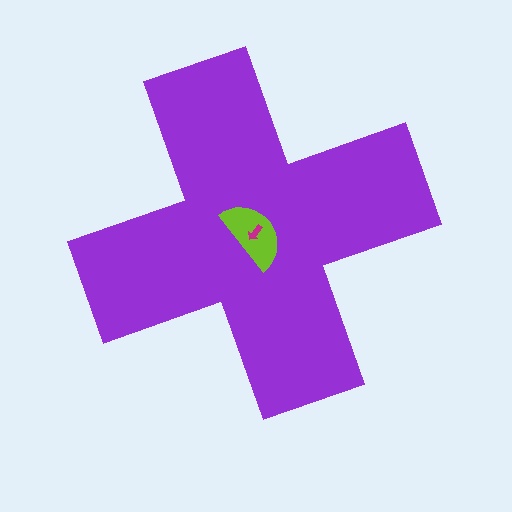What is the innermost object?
The magenta arrow.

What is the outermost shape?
The purple cross.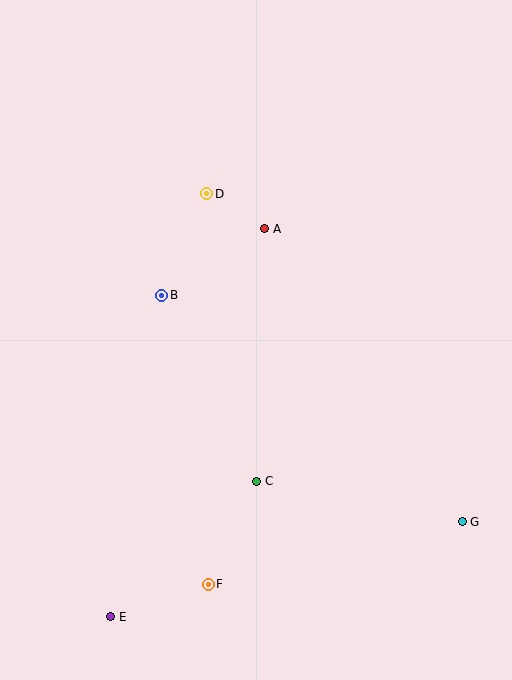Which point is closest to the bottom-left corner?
Point E is closest to the bottom-left corner.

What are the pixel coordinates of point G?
Point G is at (462, 522).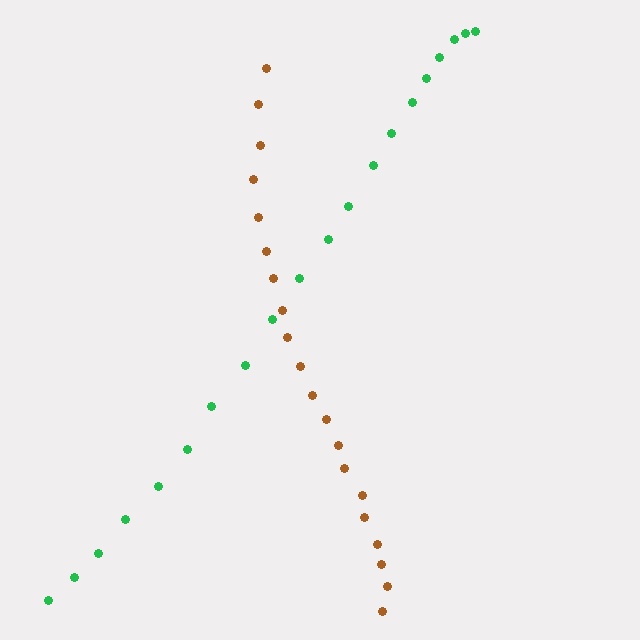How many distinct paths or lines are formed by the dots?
There are 2 distinct paths.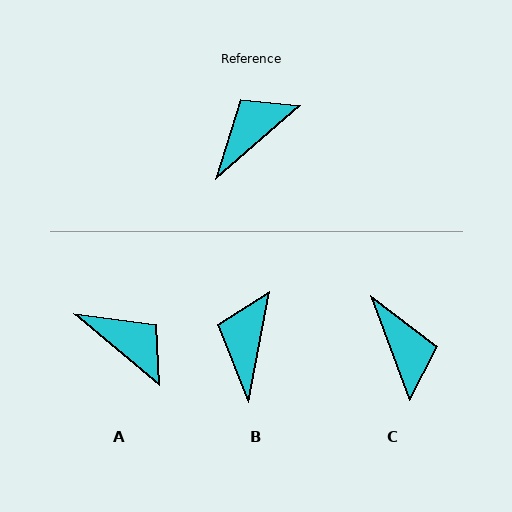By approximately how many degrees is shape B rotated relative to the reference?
Approximately 38 degrees counter-clockwise.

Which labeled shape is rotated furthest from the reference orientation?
C, about 111 degrees away.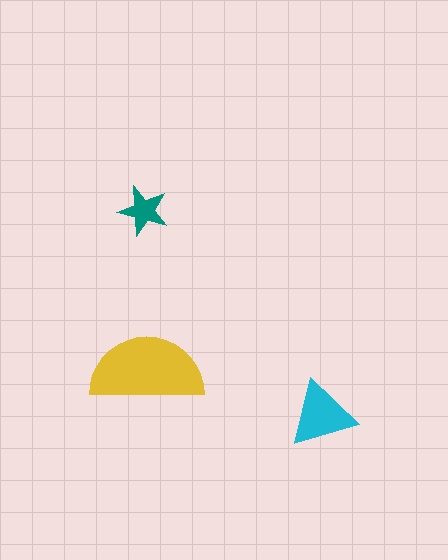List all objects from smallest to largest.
The teal star, the cyan triangle, the yellow semicircle.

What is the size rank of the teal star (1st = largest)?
3rd.